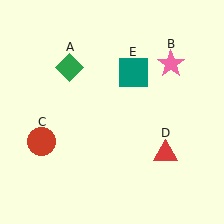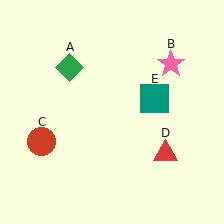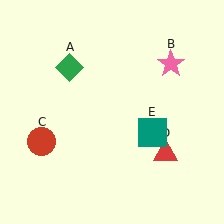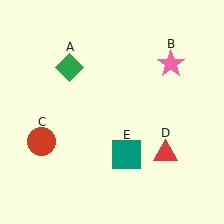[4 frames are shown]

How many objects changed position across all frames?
1 object changed position: teal square (object E).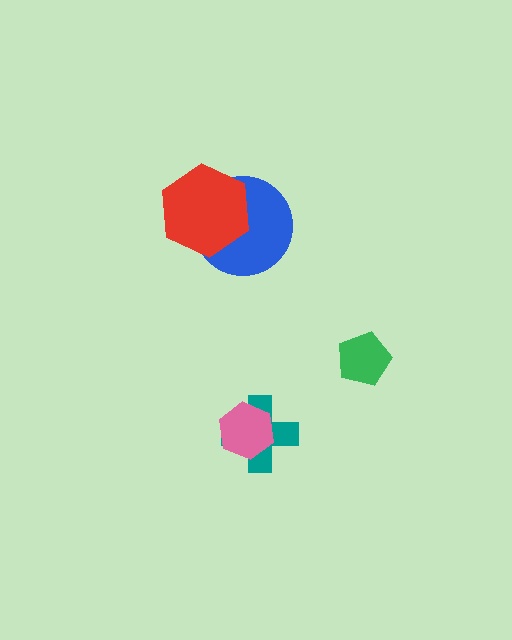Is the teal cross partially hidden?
Yes, it is partially covered by another shape.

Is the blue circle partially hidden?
Yes, it is partially covered by another shape.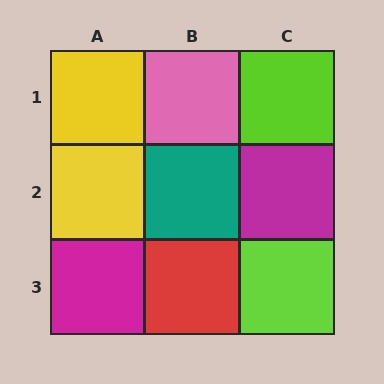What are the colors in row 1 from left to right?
Yellow, pink, lime.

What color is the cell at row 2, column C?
Magenta.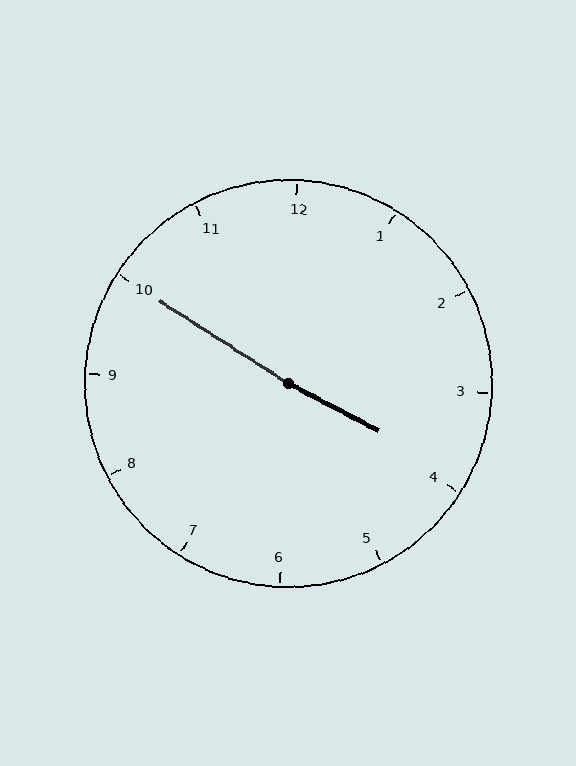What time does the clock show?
3:50.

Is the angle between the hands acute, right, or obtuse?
It is obtuse.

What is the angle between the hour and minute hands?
Approximately 175 degrees.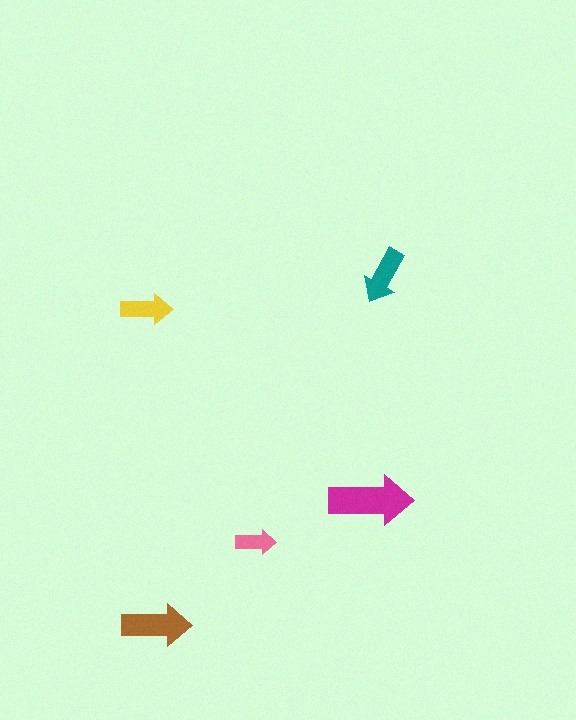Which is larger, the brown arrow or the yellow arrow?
The brown one.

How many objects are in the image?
There are 5 objects in the image.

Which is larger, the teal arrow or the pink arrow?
The teal one.